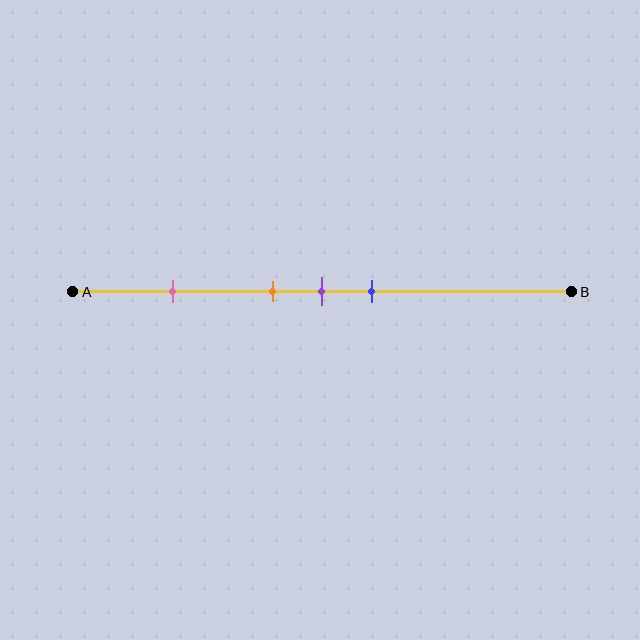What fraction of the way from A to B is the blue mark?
The blue mark is approximately 60% (0.6) of the way from A to B.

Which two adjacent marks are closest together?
The orange and purple marks are the closest adjacent pair.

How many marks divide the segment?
There are 4 marks dividing the segment.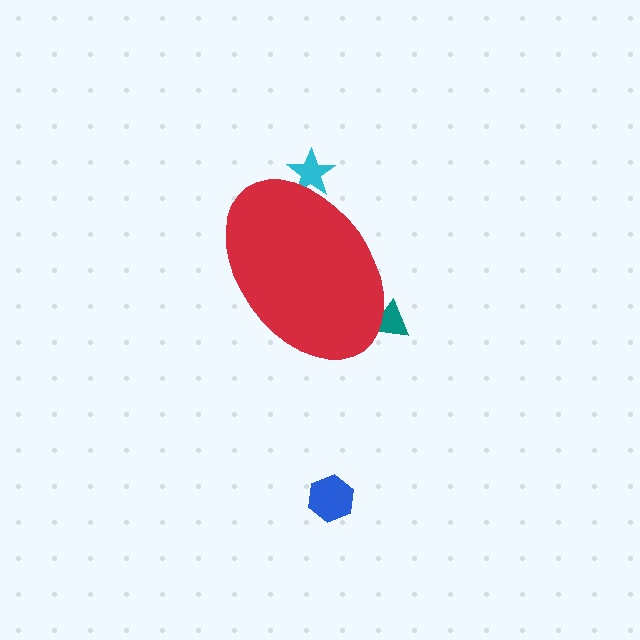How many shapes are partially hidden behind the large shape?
2 shapes are partially hidden.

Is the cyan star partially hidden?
Yes, the cyan star is partially hidden behind the red ellipse.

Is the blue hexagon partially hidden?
No, the blue hexagon is fully visible.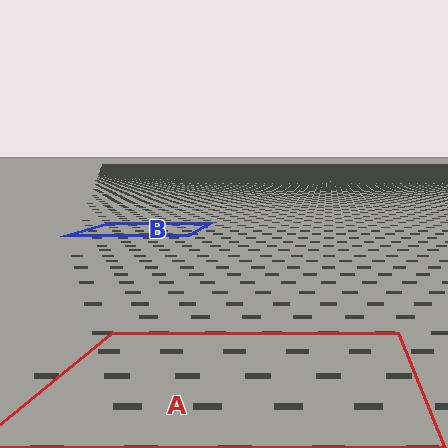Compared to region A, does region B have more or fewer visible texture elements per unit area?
Region B has more texture elements per unit area — they are packed more densely because it is farther away.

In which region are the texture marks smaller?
The texture marks are smaller in region B, because it is farther away.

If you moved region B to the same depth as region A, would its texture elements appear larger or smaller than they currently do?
They would appear larger. At a closer depth, the same texture elements are projected at a bigger on-screen size.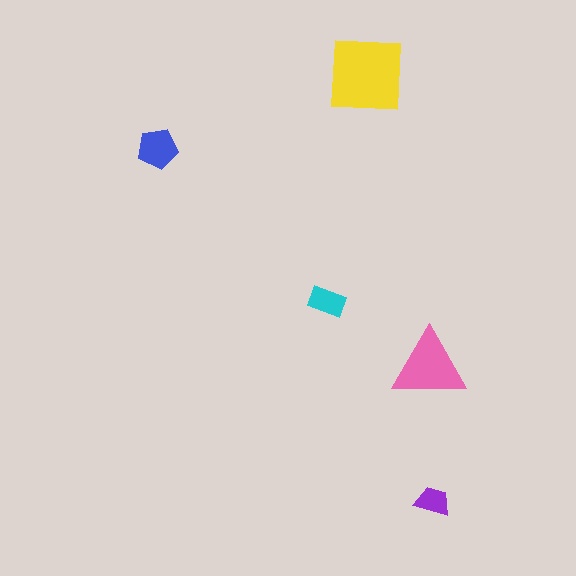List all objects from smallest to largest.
The purple trapezoid, the cyan rectangle, the blue pentagon, the pink triangle, the yellow square.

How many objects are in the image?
There are 5 objects in the image.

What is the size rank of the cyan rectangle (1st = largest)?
4th.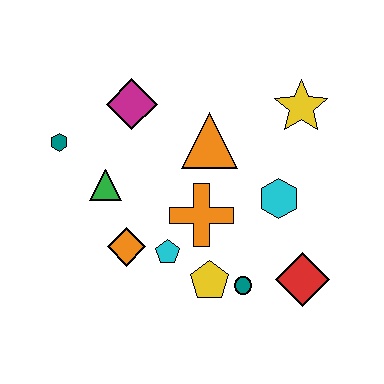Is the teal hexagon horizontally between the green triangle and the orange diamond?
No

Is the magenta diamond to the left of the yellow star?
Yes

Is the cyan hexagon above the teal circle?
Yes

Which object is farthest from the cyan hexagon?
The teal hexagon is farthest from the cyan hexagon.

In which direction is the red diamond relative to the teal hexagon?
The red diamond is to the right of the teal hexagon.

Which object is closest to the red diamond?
The teal circle is closest to the red diamond.